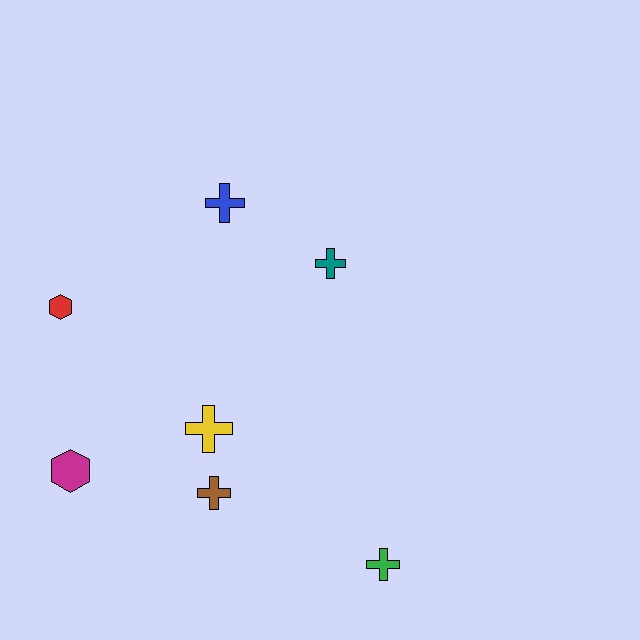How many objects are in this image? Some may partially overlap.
There are 7 objects.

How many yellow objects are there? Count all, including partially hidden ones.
There is 1 yellow object.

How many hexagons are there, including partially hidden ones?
There are 2 hexagons.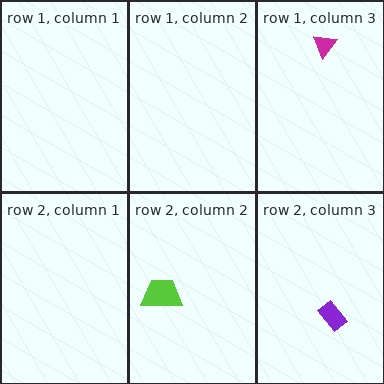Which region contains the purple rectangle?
The row 2, column 3 region.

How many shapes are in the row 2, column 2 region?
1.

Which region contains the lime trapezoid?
The row 2, column 2 region.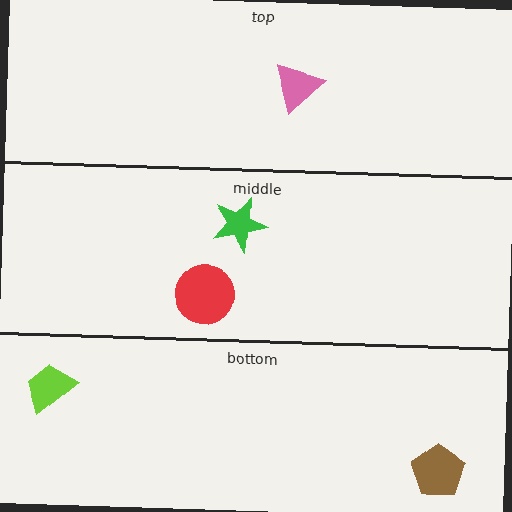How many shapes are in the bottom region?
2.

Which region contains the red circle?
The middle region.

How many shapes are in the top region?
1.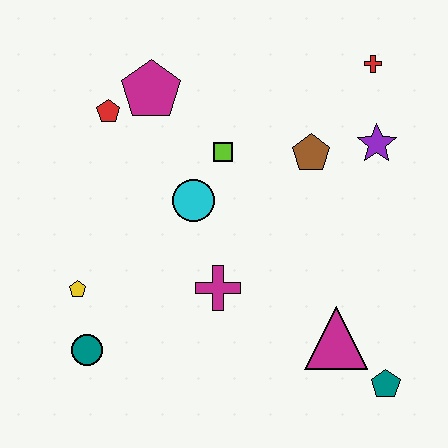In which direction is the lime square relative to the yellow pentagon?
The lime square is to the right of the yellow pentagon.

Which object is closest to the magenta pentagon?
The red pentagon is closest to the magenta pentagon.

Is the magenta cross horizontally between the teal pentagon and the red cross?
No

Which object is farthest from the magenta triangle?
The red pentagon is farthest from the magenta triangle.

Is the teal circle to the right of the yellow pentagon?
Yes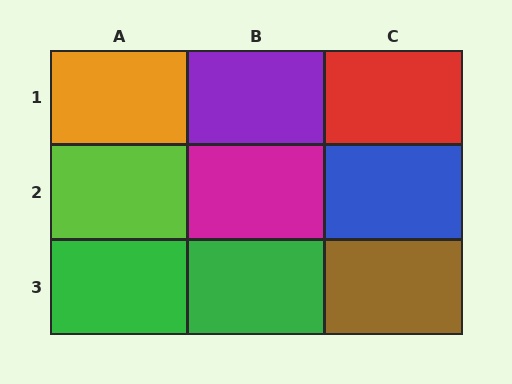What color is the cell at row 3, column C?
Brown.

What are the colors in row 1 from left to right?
Orange, purple, red.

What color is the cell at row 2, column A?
Lime.